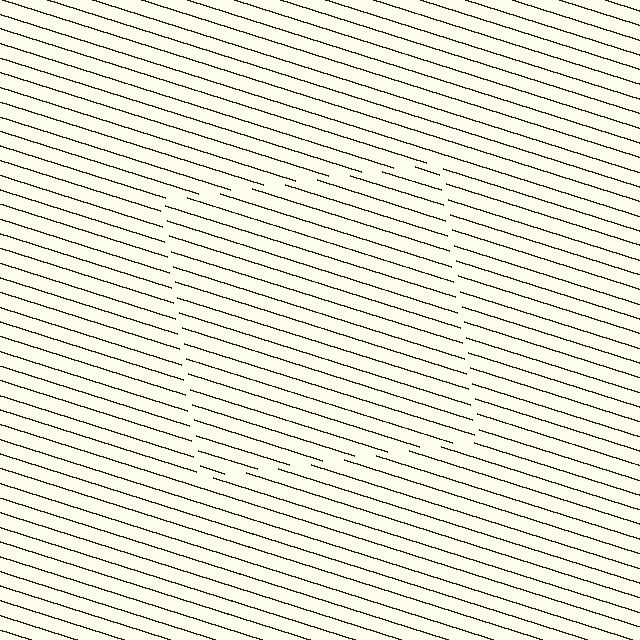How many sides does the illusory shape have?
4 sides — the line-ends trace a square.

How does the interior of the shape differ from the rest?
The interior of the shape contains the same grating, shifted by half a period — the contour is defined by the phase discontinuity where line-ends from the inner and outer gratings abut.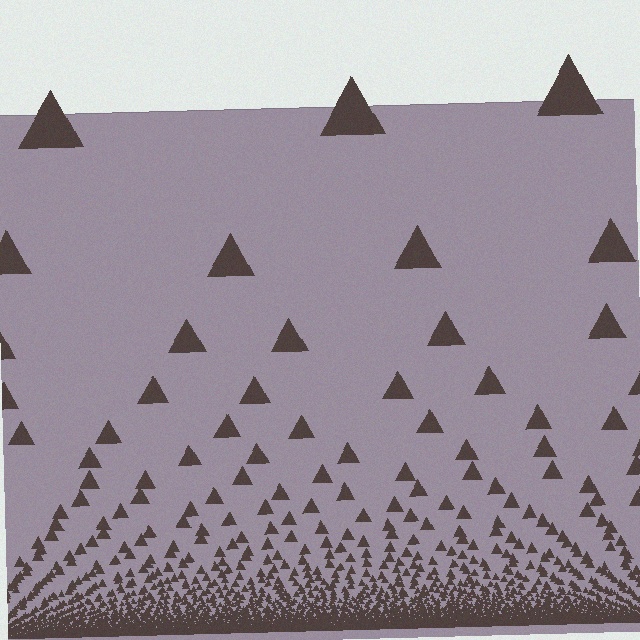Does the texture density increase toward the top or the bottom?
Density increases toward the bottom.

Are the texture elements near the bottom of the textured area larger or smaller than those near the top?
Smaller. The gradient is inverted — elements near the bottom are smaller and denser.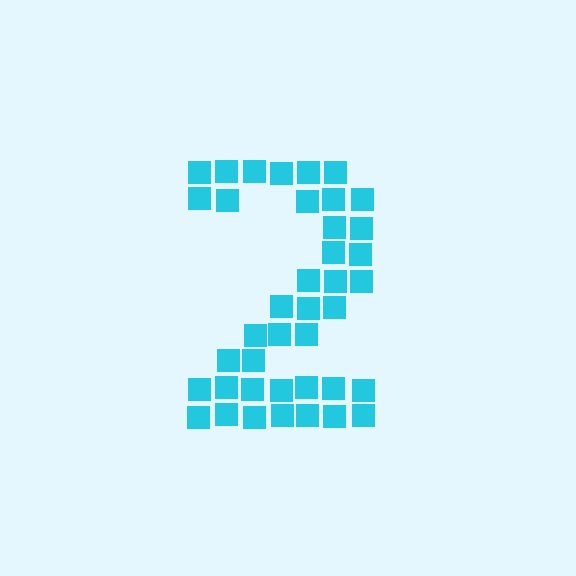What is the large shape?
The large shape is the digit 2.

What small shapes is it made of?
It is made of small squares.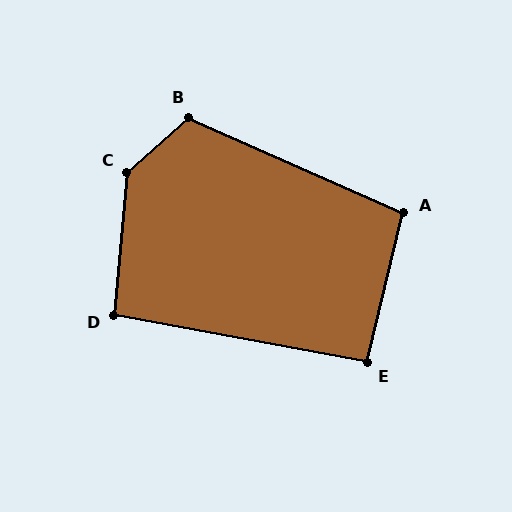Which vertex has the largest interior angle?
C, at approximately 137 degrees.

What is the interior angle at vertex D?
Approximately 95 degrees (obtuse).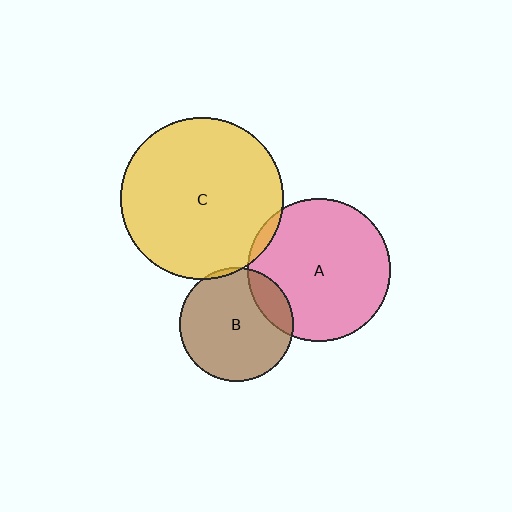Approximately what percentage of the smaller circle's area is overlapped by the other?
Approximately 5%.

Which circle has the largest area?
Circle C (yellow).